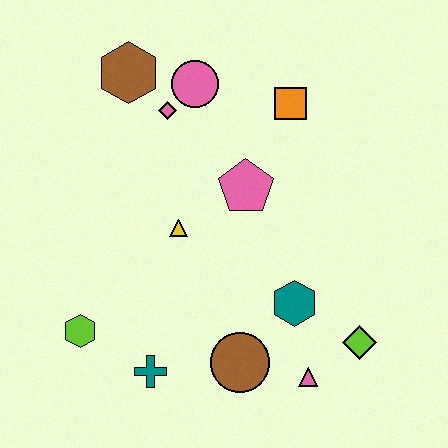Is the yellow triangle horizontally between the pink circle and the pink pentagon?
No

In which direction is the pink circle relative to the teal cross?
The pink circle is above the teal cross.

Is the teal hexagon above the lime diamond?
Yes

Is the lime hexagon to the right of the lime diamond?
No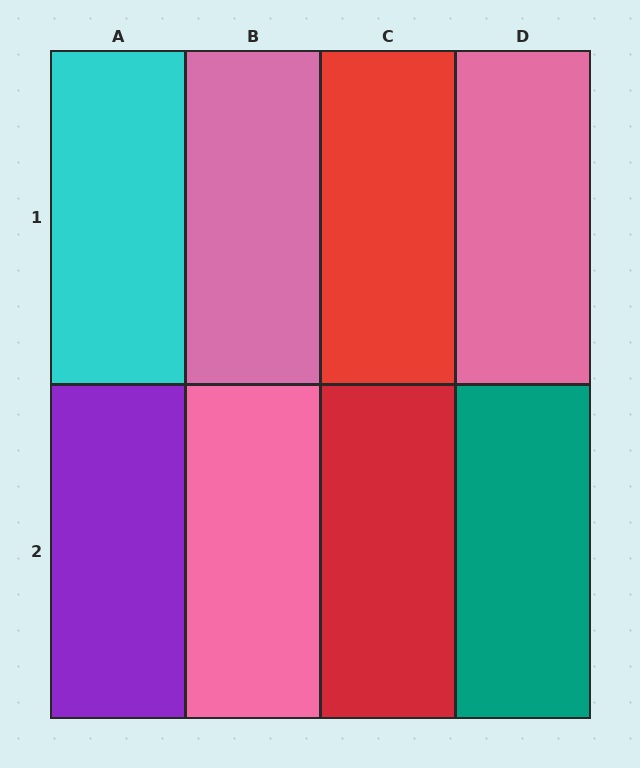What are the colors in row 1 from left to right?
Cyan, pink, red, pink.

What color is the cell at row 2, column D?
Teal.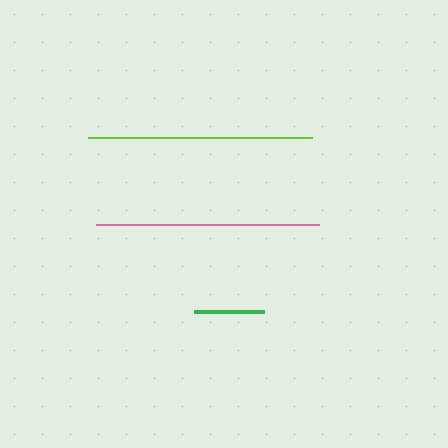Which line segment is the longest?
The lime line is the longest at approximately 223 pixels.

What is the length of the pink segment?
The pink segment is approximately 223 pixels long.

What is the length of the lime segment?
The lime segment is approximately 223 pixels long.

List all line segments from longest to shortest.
From longest to shortest: lime, pink, green.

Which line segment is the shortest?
The green line is the shortest at approximately 70 pixels.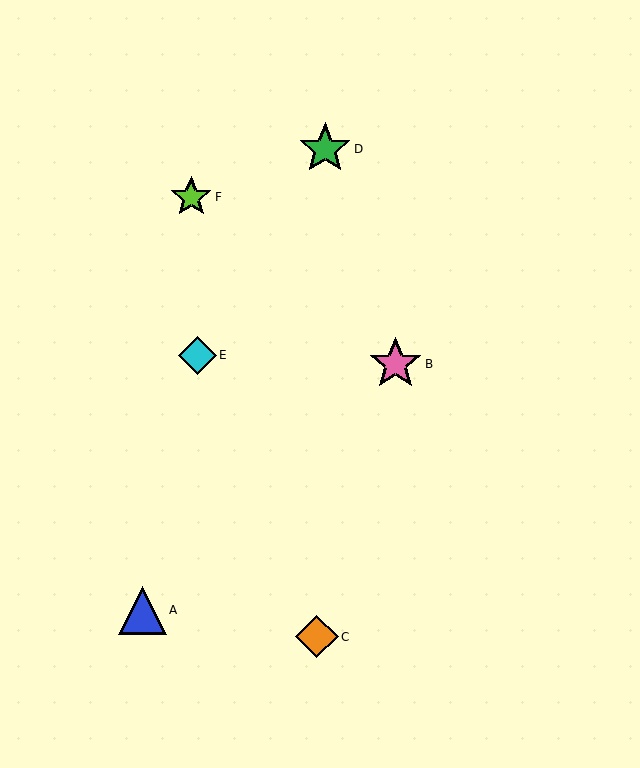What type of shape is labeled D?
Shape D is a green star.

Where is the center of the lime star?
The center of the lime star is at (191, 197).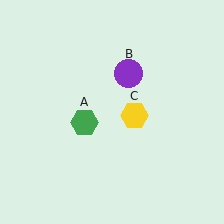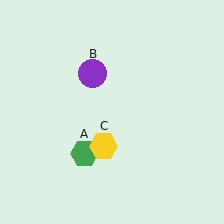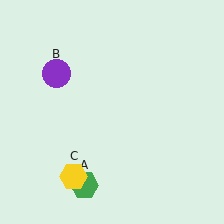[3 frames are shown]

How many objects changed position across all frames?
3 objects changed position: green hexagon (object A), purple circle (object B), yellow hexagon (object C).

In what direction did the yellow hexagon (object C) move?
The yellow hexagon (object C) moved down and to the left.